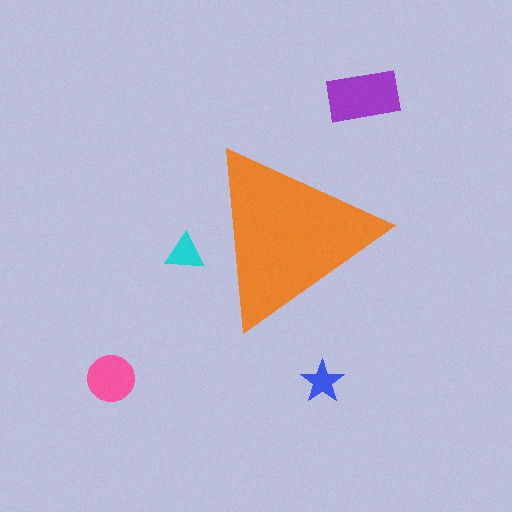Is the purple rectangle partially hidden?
No, the purple rectangle is fully visible.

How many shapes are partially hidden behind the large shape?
1 shape is partially hidden.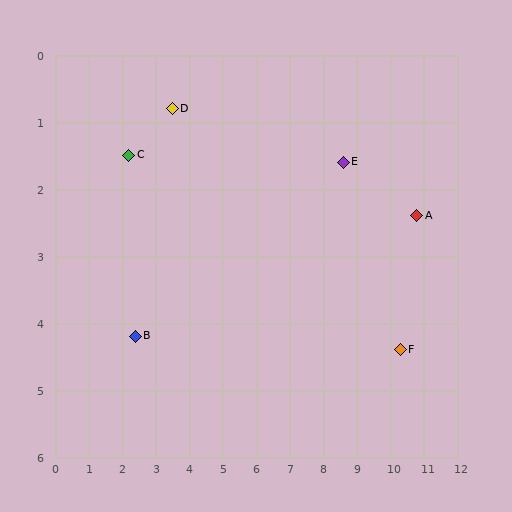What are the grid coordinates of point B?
Point B is at approximately (2.4, 4.2).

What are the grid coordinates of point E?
Point E is at approximately (8.6, 1.6).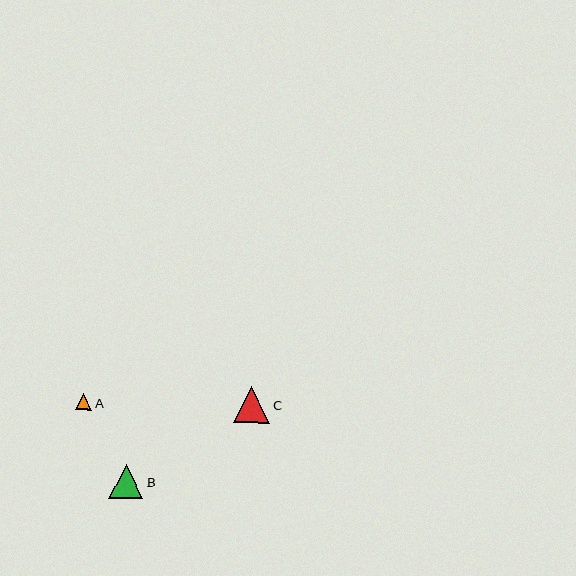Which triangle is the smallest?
Triangle A is the smallest with a size of approximately 16 pixels.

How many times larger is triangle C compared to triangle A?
Triangle C is approximately 2.2 times the size of triangle A.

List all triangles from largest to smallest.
From largest to smallest: C, B, A.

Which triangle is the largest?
Triangle C is the largest with a size of approximately 36 pixels.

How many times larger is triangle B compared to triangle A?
Triangle B is approximately 2.1 times the size of triangle A.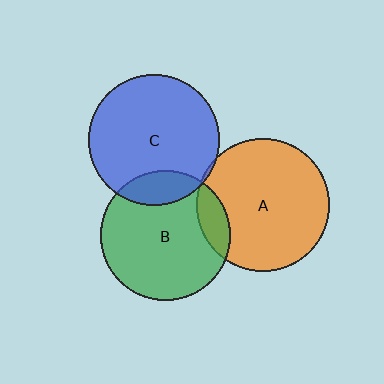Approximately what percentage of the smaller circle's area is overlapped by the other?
Approximately 10%.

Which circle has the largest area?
Circle A (orange).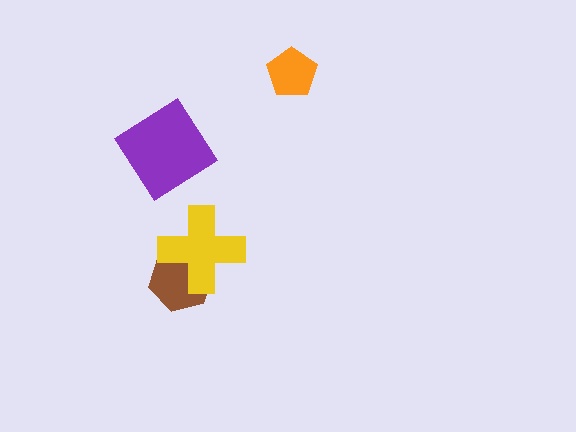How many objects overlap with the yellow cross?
1 object overlaps with the yellow cross.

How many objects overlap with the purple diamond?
0 objects overlap with the purple diamond.